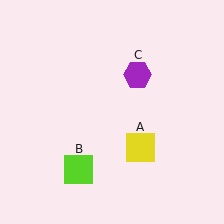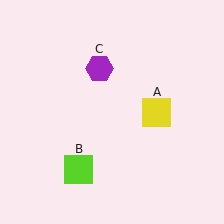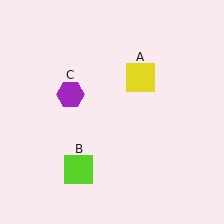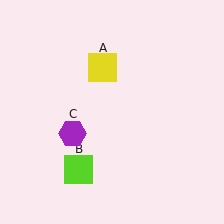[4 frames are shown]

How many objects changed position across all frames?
2 objects changed position: yellow square (object A), purple hexagon (object C).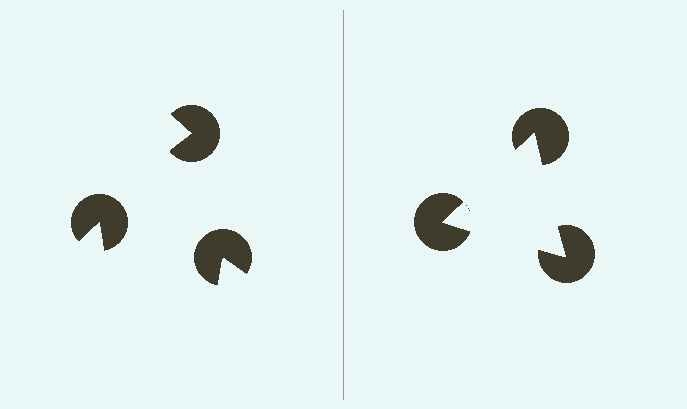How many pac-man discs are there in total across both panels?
6 — 3 on each side.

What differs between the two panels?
The pac-man discs are positioned identically on both sides; only the wedge orientations differ. On the right they align to a triangle; on the left they are misaligned.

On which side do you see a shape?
An illusory triangle appears on the right side. On the left side the wedge cuts are rotated, so no coherent shape forms.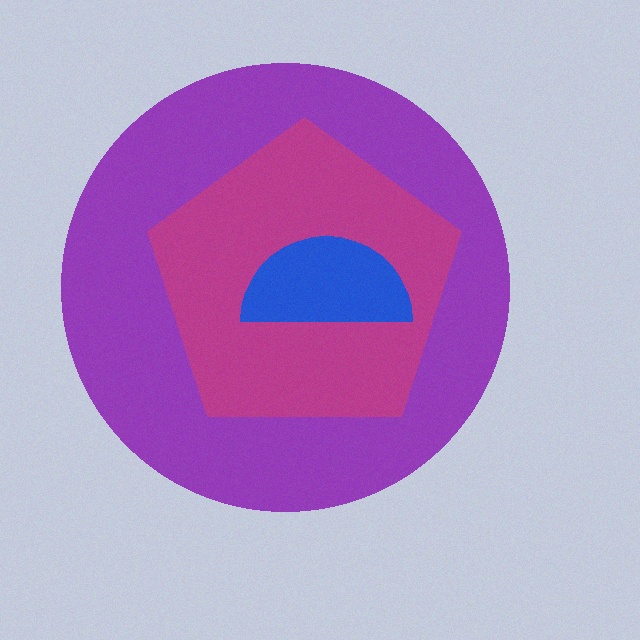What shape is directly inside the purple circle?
The magenta pentagon.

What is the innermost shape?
The blue semicircle.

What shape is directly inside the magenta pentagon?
The blue semicircle.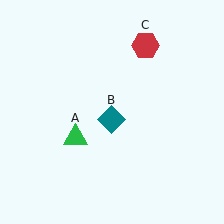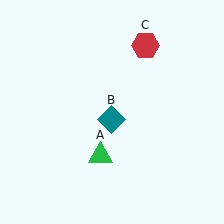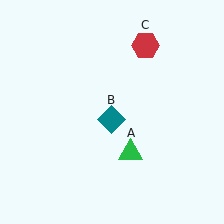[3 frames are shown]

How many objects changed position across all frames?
1 object changed position: green triangle (object A).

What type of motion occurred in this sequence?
The green triangle (object A) rotated counterclockwise around the center of the scene.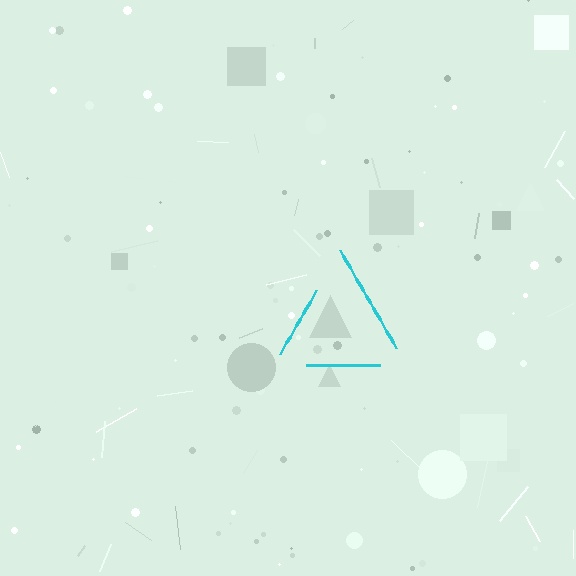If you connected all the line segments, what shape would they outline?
They would outline a triangle.